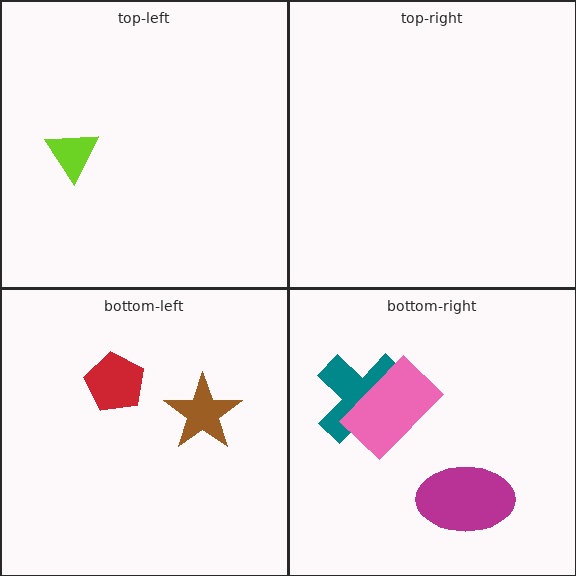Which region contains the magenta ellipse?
The bottom-right region.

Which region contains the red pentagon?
The bottom-left region.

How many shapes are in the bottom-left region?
2.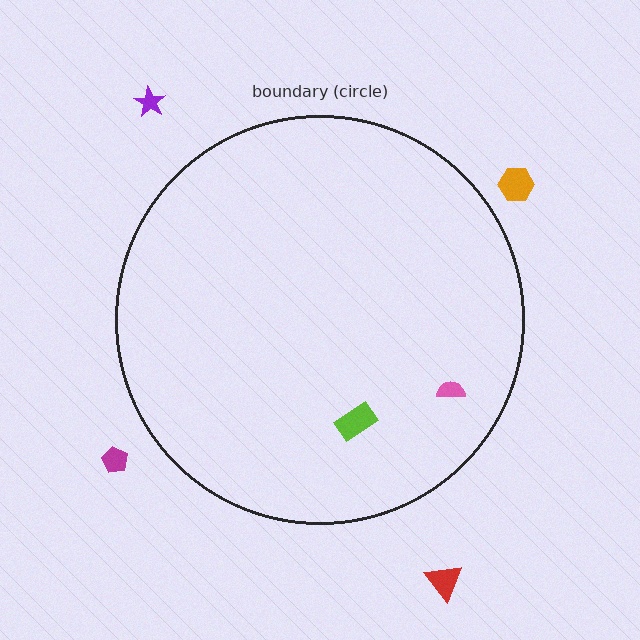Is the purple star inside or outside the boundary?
Outside.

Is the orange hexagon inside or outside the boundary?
Outside.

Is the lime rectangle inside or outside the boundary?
Inside.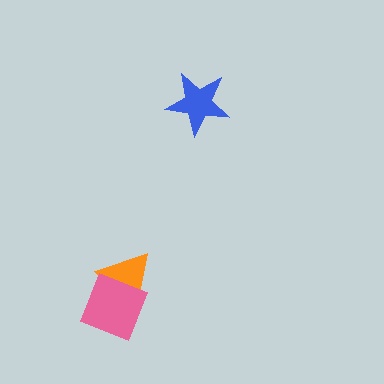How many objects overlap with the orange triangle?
1 object overlaps with the orange triangle.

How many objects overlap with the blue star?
0 objects overlap with the blue star.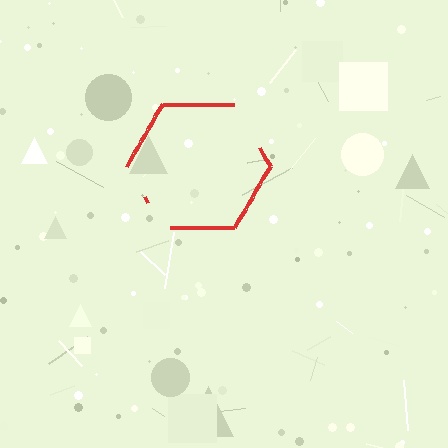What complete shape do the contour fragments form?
The contour fragments form a hexagon.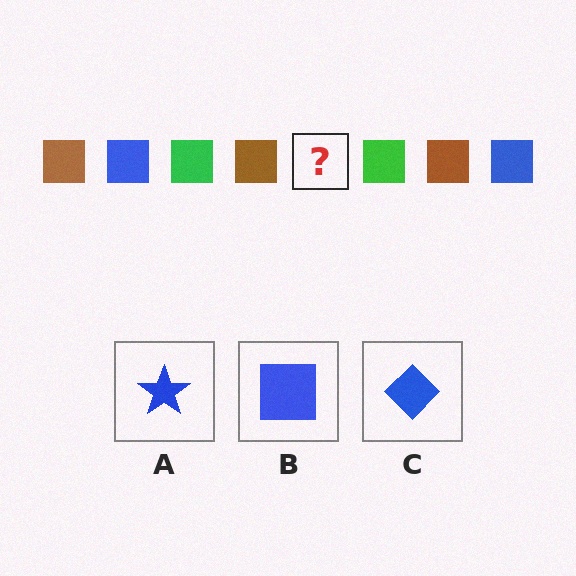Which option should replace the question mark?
Option B.